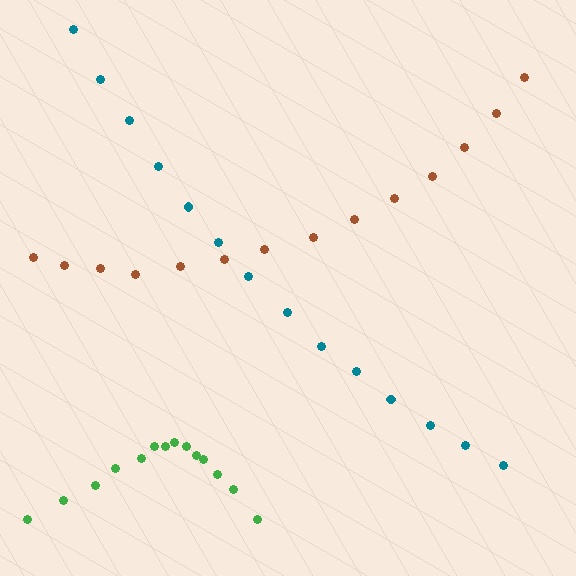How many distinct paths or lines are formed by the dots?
There are 3 distinct paths.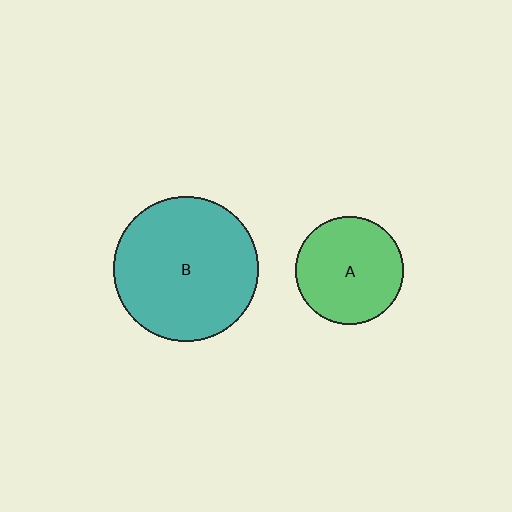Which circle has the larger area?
Circle B (teal).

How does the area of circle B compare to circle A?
Approximately 1.8 times.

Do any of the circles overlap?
No, none of the circles overlap.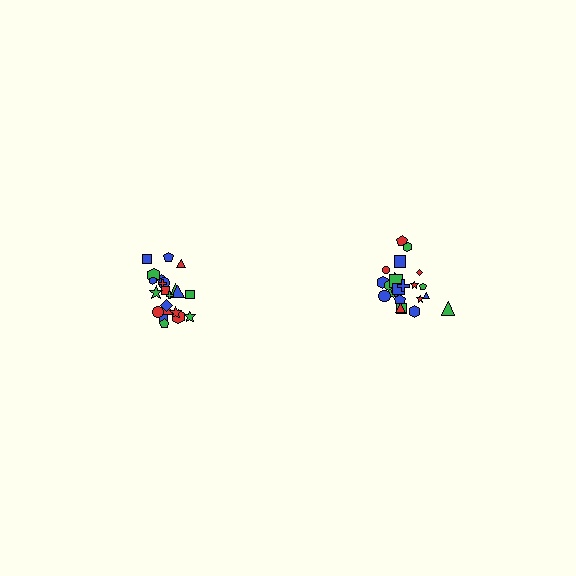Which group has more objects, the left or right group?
The right group.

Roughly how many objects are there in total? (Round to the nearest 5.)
Roughly 45 objects in total.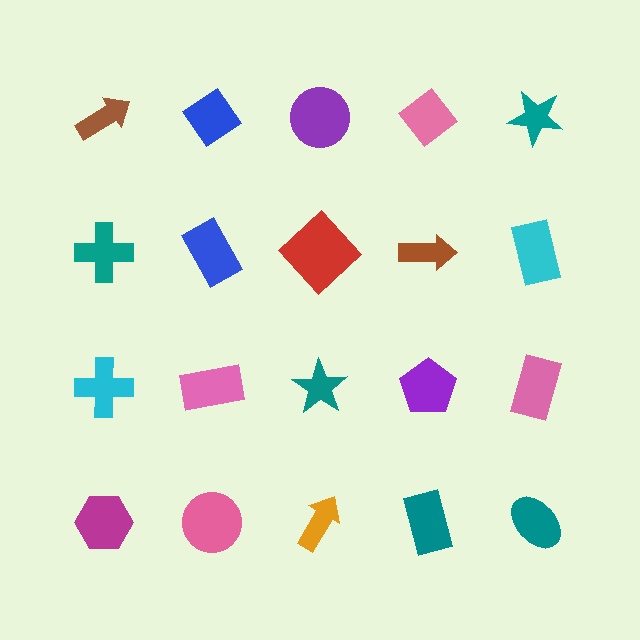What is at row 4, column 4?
A teal rectangle.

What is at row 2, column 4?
A brown arrow.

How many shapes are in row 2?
5 shapes.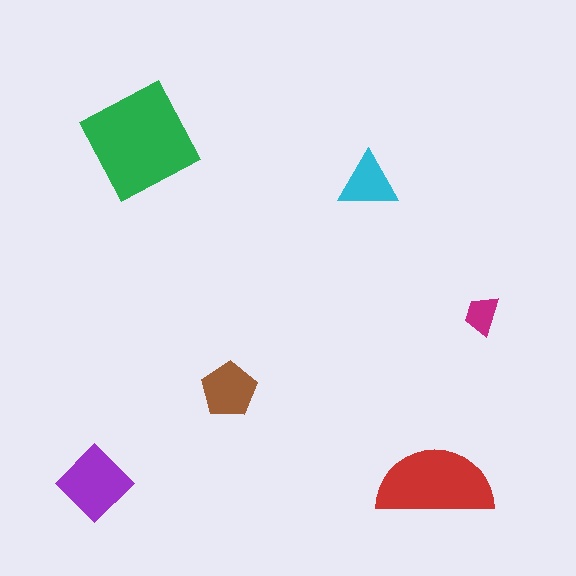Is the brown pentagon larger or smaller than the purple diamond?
Smaller.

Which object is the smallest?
The magenta trapezoid.